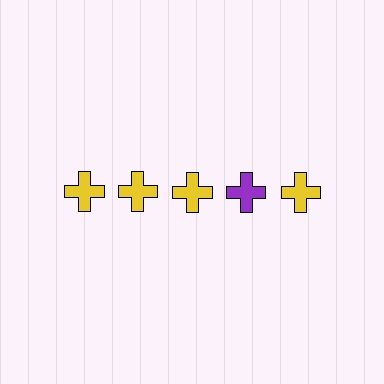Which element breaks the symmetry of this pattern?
The purple cross in the top row, second from right column breaks the symmetry. All other shapes are yellow crosses.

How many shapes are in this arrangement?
There are 5 shapes arranged in a grid pattern.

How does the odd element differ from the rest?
It has a different color: purple instead of yellow.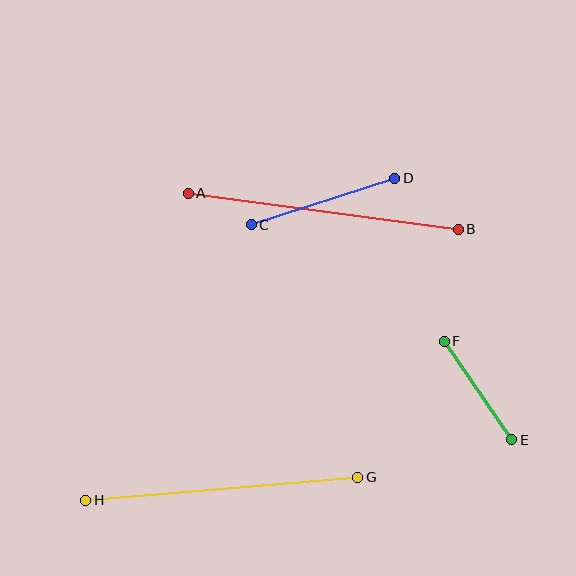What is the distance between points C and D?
The distance is approximately 150 pixels.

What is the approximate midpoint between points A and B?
The midpoint is at approximately (323, 211) pixels.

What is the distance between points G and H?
The distance is approximately 273 pixels.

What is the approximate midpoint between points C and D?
The midpoint is at approximately (323, 201) pixels.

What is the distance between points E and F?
The distance is approximately 119 pixels.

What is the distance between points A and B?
The distance is approximately 273 pixels.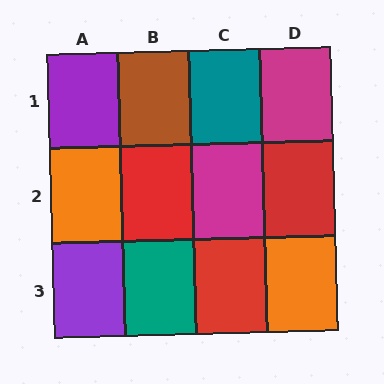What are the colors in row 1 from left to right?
Purple, brown, teal, magenta.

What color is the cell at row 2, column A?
Orange.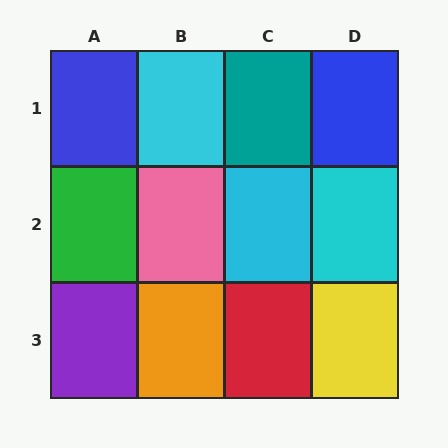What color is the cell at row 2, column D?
Cyan.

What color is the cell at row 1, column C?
Teal.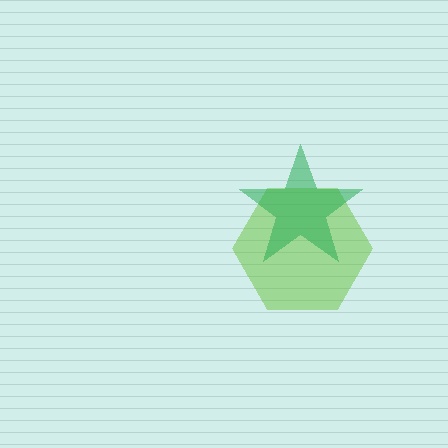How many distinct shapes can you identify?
There are 2 distinct shapes: a lime hexagon, a green star.